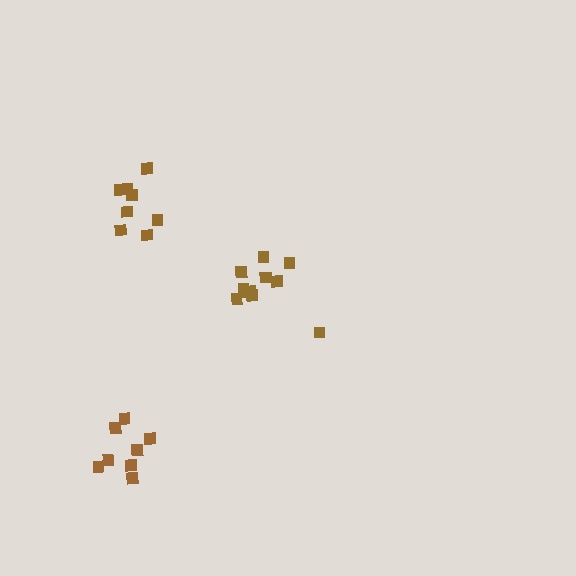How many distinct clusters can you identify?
There are 3 distinct clusters.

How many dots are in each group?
Group 1: 8 dots, Group 2: 8 dots, Group 3: 13 dots (29 total).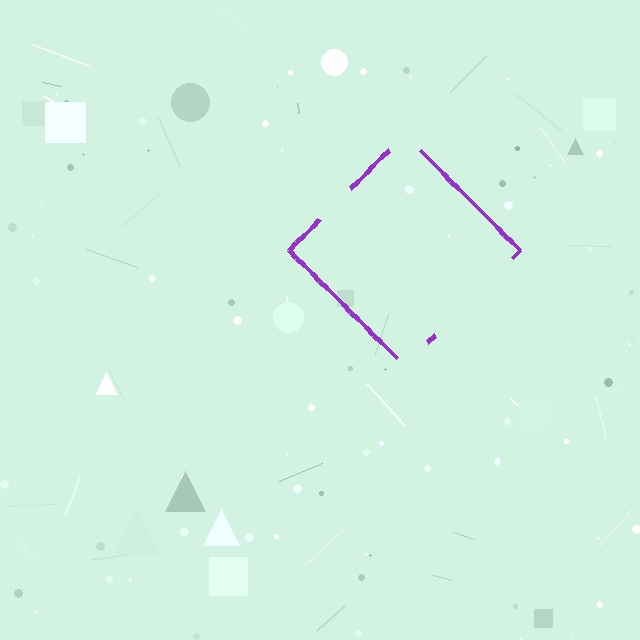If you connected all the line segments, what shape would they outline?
They would outline a diamond.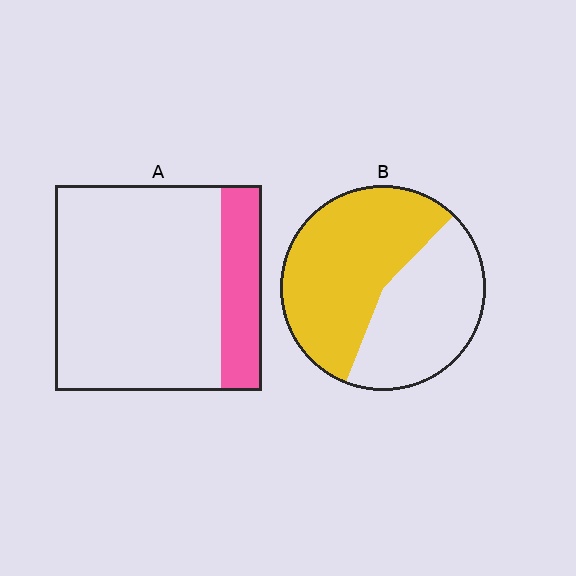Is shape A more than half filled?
No.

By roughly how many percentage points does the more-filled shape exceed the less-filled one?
By roughly 35 percentage points (B over A).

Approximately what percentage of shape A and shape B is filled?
A is approximately 20% and B is approximately 55%.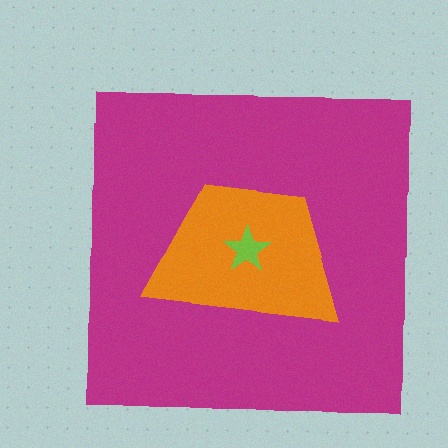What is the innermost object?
The lime star.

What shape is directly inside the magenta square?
The orange trapezoid.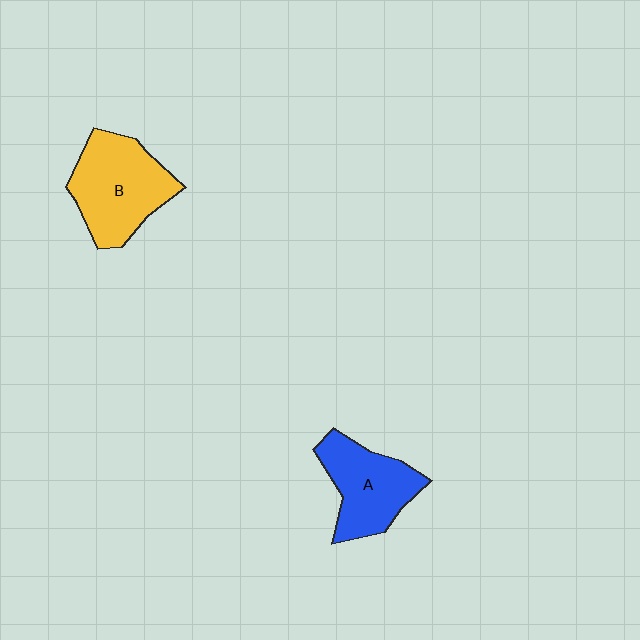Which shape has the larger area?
Shape B (yellow).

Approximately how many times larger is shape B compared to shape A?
Approximately 1.2 times.